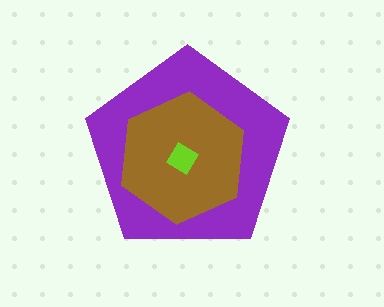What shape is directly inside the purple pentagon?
The brown hexagon.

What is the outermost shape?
The purple pentagon.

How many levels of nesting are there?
3.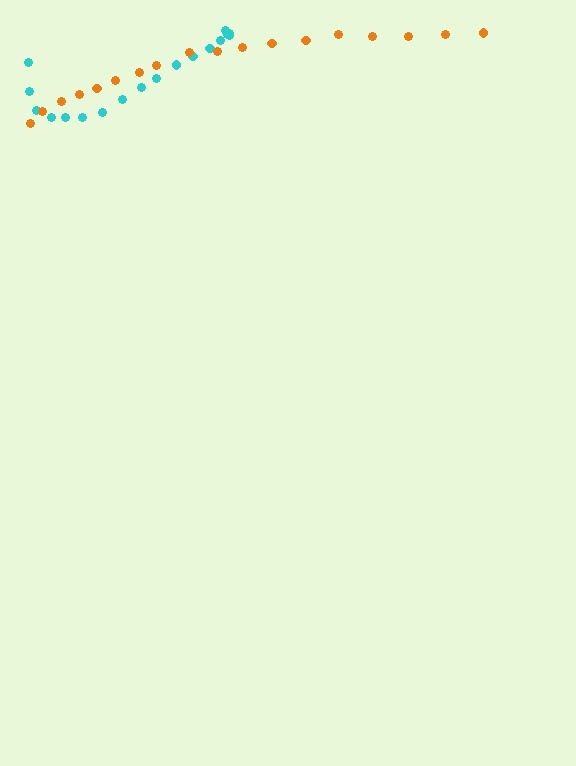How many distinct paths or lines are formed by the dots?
There are 2 distinct paths.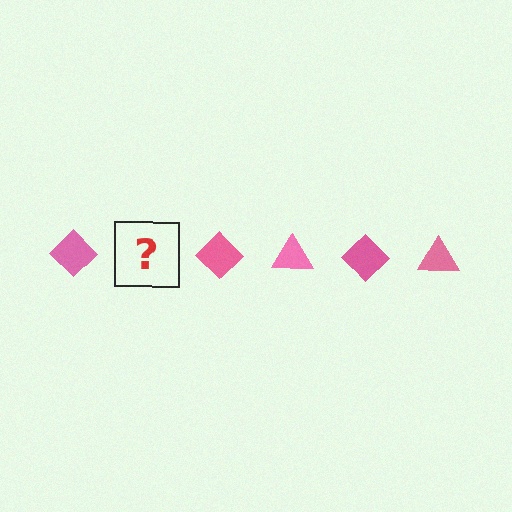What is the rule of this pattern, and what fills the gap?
The rule is that the pattern cycles through diamond, triangle shapes in pink. The gap should be filled with a pink triangle.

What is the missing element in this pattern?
The missing element is a pink triangle.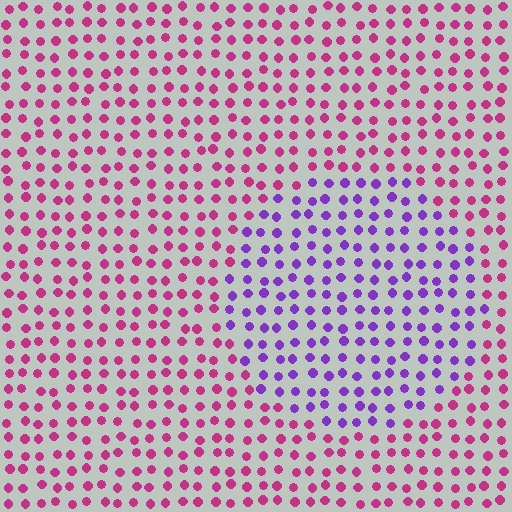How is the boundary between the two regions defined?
The boundary is defined purely by a slight shift in hue (about 52 degrees). Spacing, size, and orientation are identical on both sides.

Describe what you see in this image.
The image is filled with small magenta elements in a uniform arrangement. A circle-shaped region is visible where the elements are tinted to a slightly different hue, forming a subtle color boundary.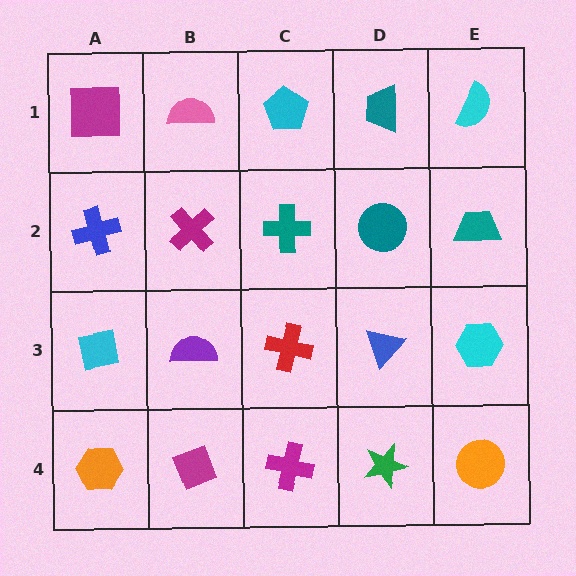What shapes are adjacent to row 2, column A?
A magenta square (row 1, column A), a cyan square (row 3, column A), a magenta cross (row 2, column B).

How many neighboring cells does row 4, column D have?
3.